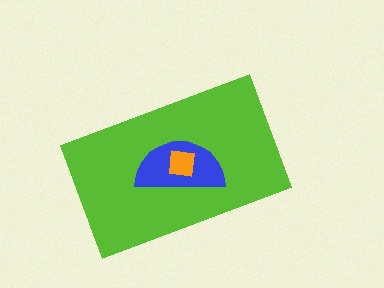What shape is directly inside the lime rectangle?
The blue semicircle.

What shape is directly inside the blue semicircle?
The orange square.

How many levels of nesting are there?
3.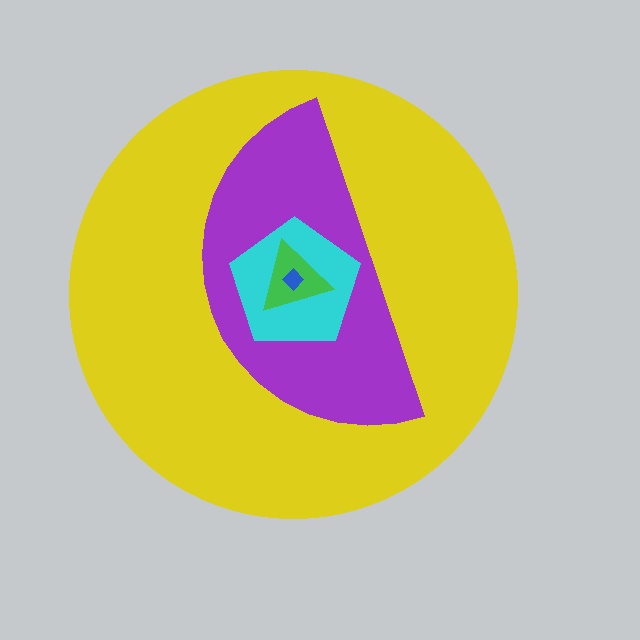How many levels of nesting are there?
5.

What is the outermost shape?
The yellow circle.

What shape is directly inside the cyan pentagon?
The green triangle.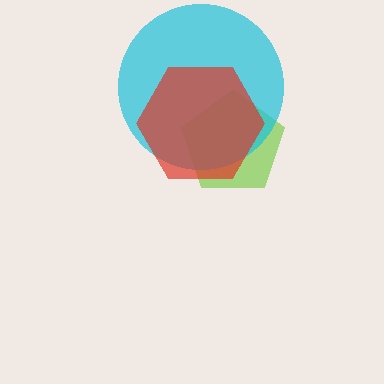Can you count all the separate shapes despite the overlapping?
Yes, there are 3 separate shapes.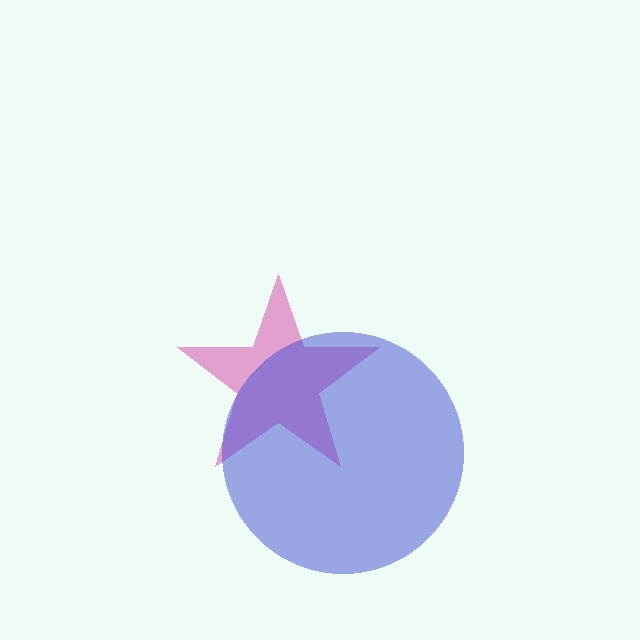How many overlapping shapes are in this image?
There are 2 overlapping shapes in the image.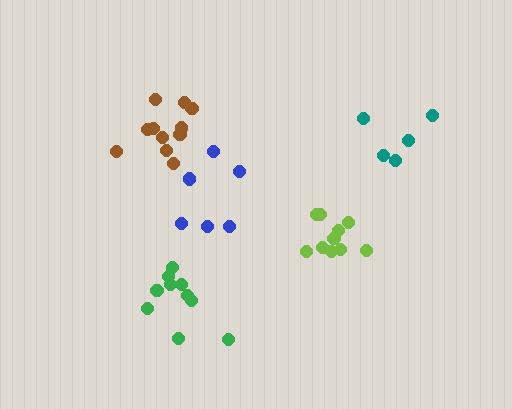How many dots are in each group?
Group 1: 6 dots, Group 2: 5 dots, Group 3: 10 dots, Group 4: 11 dots, Group 5: 10 dots (42 total).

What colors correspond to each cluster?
The clusters are colored: blue, teal, lime, brown, green.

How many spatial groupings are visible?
There are 5 spatial groupings.